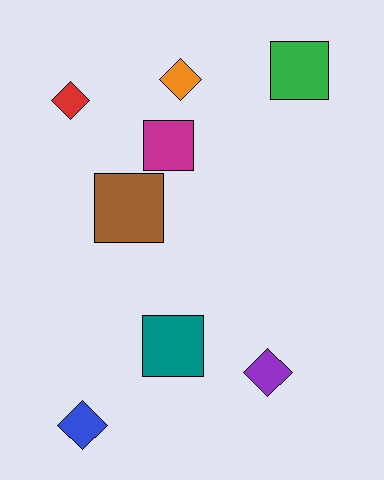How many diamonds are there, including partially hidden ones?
There are 4 diamonds.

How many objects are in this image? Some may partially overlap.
There are 8 objects.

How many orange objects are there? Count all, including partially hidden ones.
There is 1 orange object.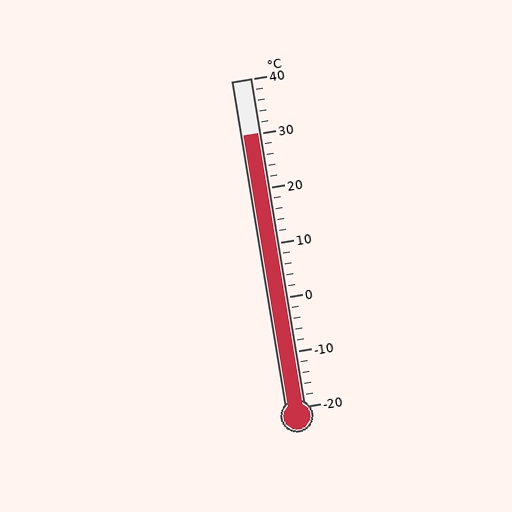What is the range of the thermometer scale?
The thermometer scale ranges from -20°C to 40°C.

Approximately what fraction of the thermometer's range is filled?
The thermometer is filled to approximately 85% of its range.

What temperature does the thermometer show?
The thermometer shows approximately 30°C.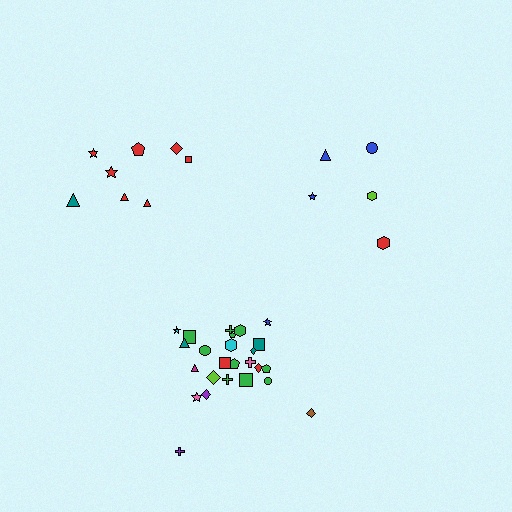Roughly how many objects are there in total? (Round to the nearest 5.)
Roughly 40 objects in total.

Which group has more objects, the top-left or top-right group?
The top-left group.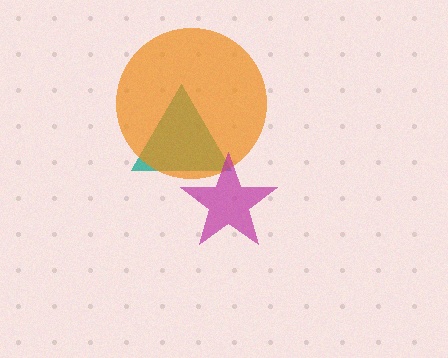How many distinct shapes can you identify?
There are 3 distinct shapes: a teal triangle, an orange circle, a magenta star.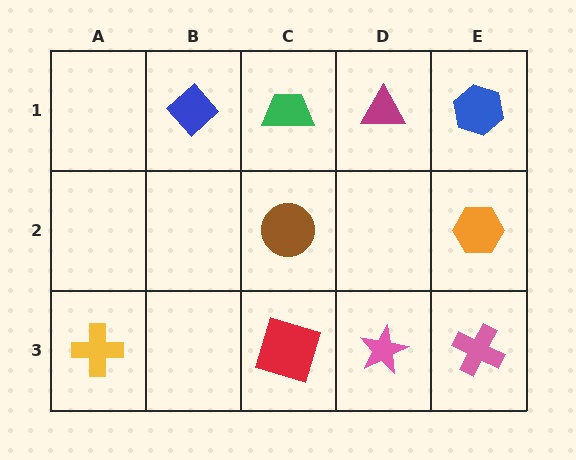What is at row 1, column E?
A blue hexagon.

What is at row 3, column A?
A yellow cross.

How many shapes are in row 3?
4 shapes.